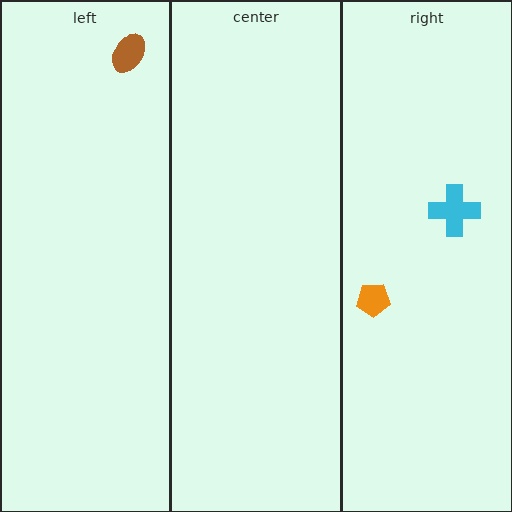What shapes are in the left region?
The brown ellipse.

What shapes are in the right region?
The cyan cross, the orange pentagon.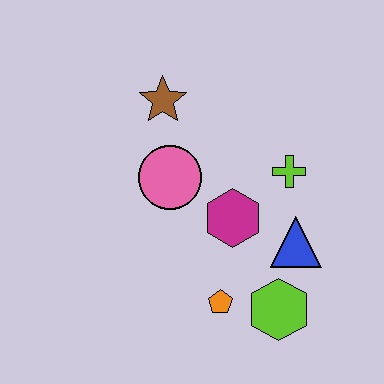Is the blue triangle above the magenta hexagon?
No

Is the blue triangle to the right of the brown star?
Yes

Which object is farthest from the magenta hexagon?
The brown star is farthest from the magenta hexagon.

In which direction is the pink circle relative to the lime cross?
The pink circle is to the left of the lime cross.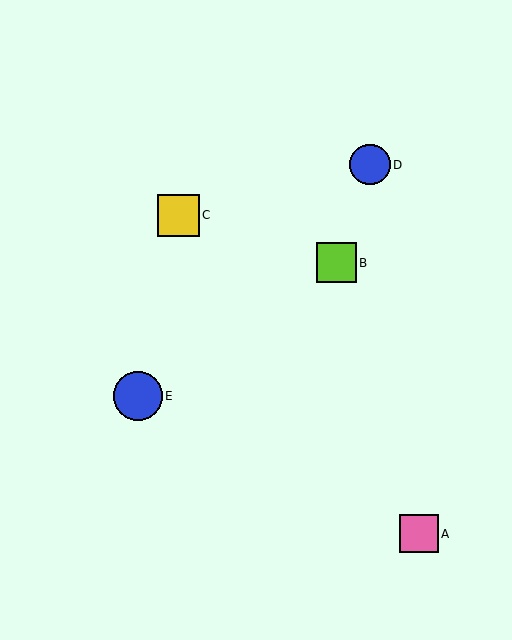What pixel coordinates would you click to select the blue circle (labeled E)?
Click at (138, 396) to select the blue circle E.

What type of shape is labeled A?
Shape A is a pink square.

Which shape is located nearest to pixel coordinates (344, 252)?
The lime square (labeled B) at (336, 263) is nearest to that location.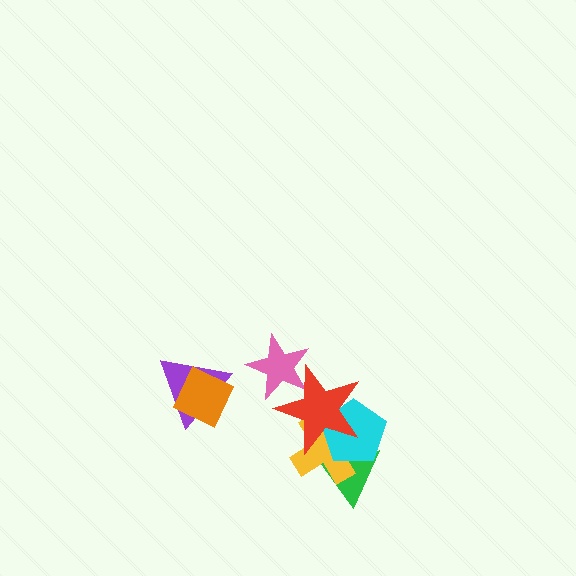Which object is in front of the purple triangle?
The orange diamond is in front of the purple triangle.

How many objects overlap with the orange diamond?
1 object overlaps with the orange diamond.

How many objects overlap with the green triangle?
3 objects overlap with the green triangle.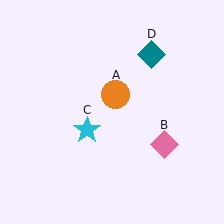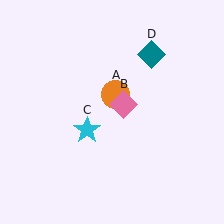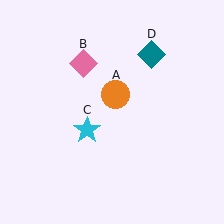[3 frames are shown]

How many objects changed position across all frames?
1 object changed position: pink diamond (object B).